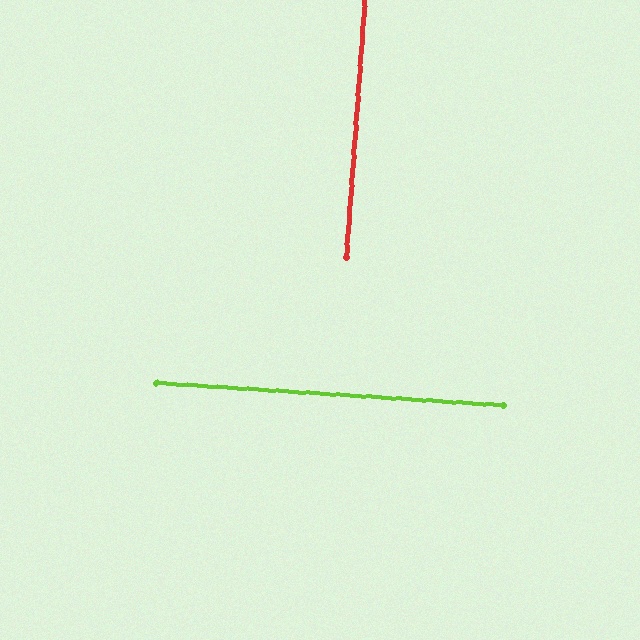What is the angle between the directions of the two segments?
Approximately 90 degrees.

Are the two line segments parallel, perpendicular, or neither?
Perpendicular — they meet at approximately 90°.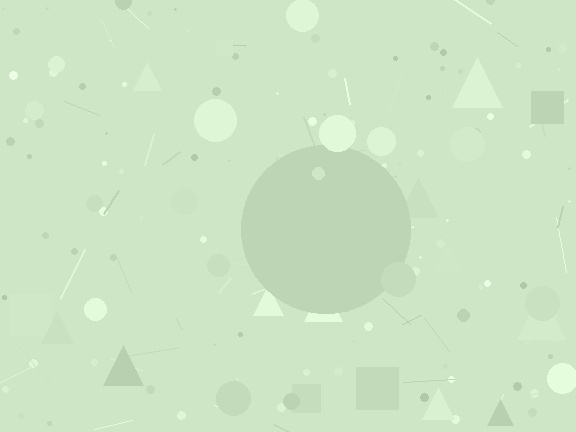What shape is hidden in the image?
A circle is hidden in the image.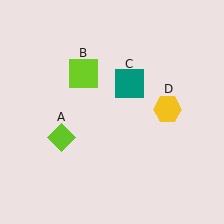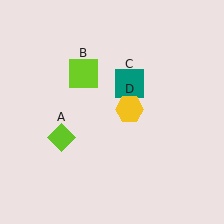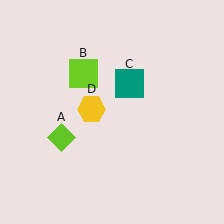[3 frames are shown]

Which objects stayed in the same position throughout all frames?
Lime diamond (object A) and lime square (object B) and teal square (object C) remained stationary.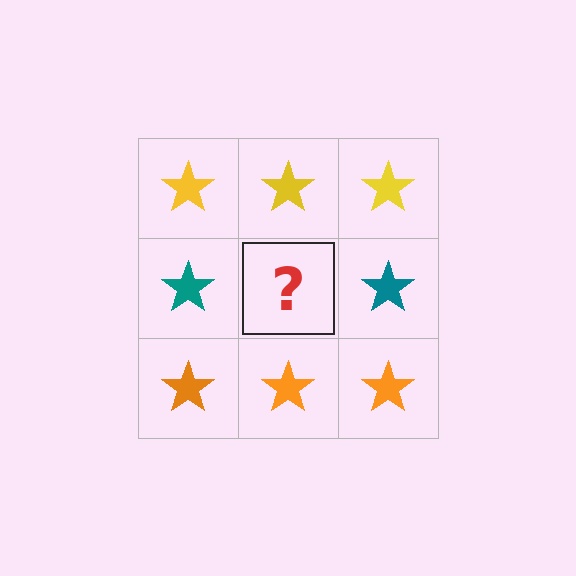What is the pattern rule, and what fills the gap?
The rule is that each row has a consistent color. The gap should be filled with a teal star.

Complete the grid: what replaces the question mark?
The question mark should be replaced with a teal star.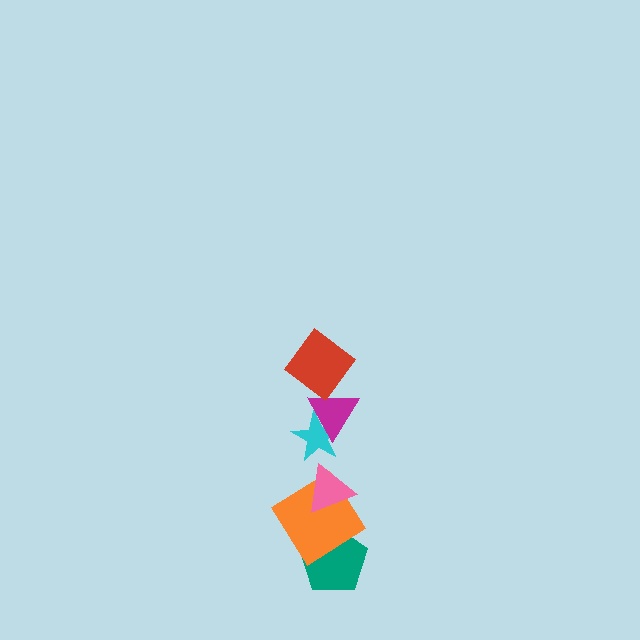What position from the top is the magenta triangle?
The magenta triangle is 2nd from the top.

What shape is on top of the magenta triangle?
The red diamond is on top of the magenta triangle.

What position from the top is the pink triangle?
The pink triangle is 4th from the top.